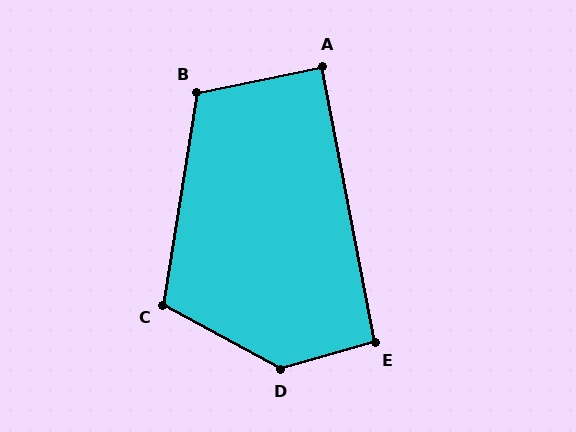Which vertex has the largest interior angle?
D, at approximately 136 degrees.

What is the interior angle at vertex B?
Approximately 111 degrees (obtuse).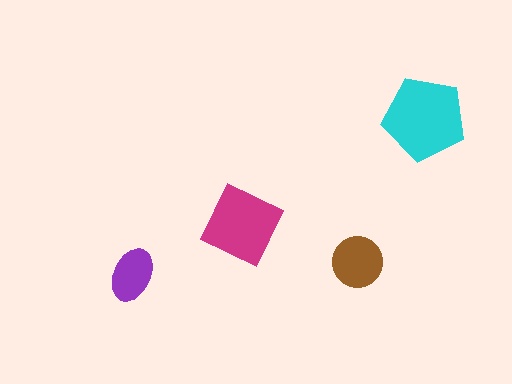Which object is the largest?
The cyan pentagon.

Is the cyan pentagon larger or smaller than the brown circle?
Larger.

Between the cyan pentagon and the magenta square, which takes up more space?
The cyan pentagon.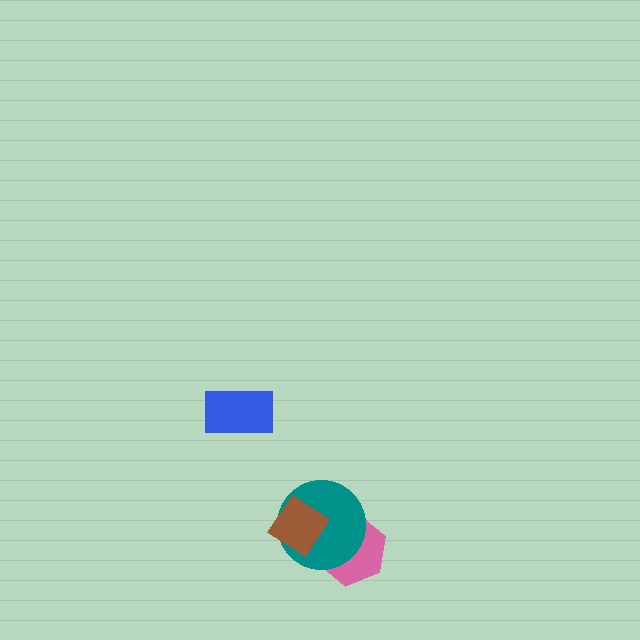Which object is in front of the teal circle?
The brown diamond is in front of the teal circle.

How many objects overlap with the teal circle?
2 objects overlap with the teal circle.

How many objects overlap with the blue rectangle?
0 objects overlap with the blue rectangle.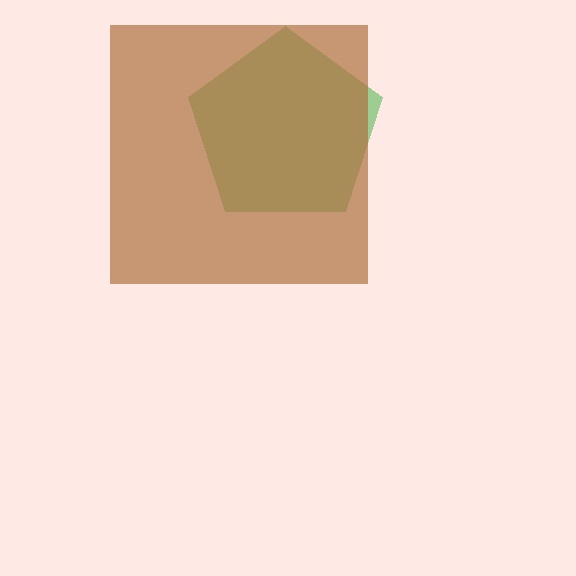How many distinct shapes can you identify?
There are 2 distinct shapes: a green pentagon, a brown square.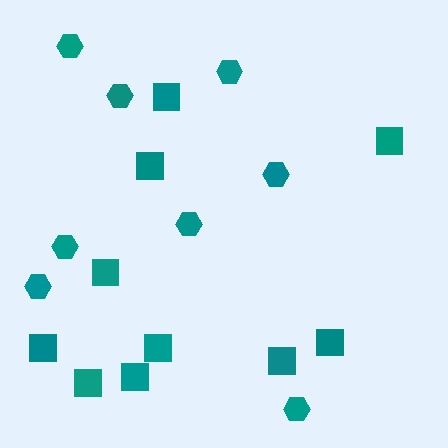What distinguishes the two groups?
There are 2 groups: one group of squares (10) and one group of hexagons (8).